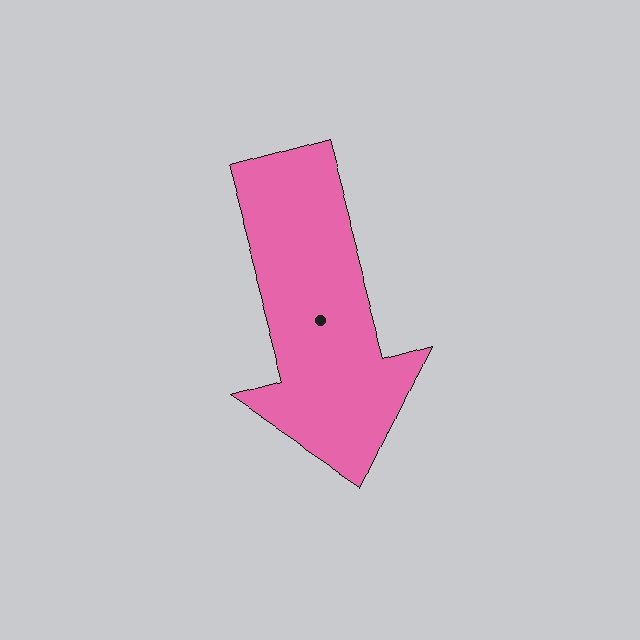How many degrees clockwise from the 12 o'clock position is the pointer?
Approximately 165 degrees.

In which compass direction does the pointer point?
South.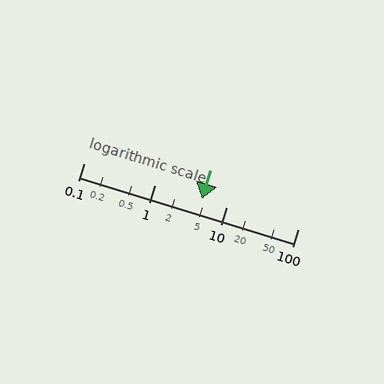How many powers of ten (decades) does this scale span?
The scale spans 3 decades, from 0.1 to 100.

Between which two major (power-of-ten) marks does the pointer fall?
The pointer is between 1 and 10.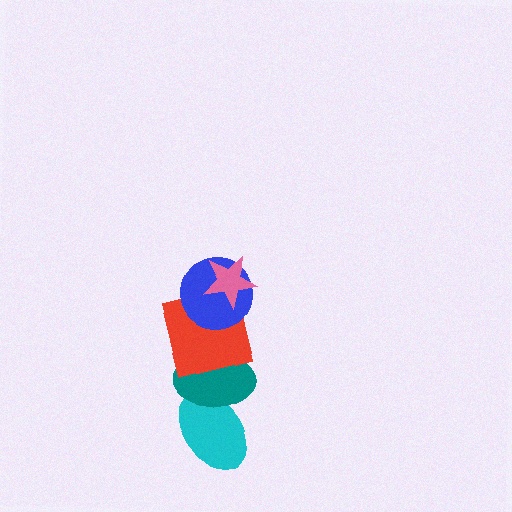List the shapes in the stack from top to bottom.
From top to bottom: the pink star, the blue circle, the red square, the teal ellipse, the cyan ellipse.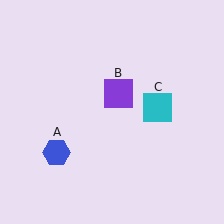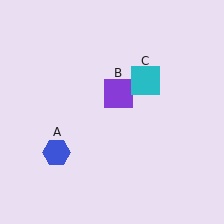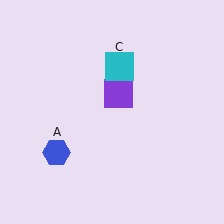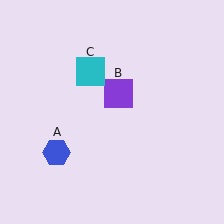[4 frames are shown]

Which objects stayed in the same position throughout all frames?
Blue hexagon (object A) and purple square (object B) remained stationary.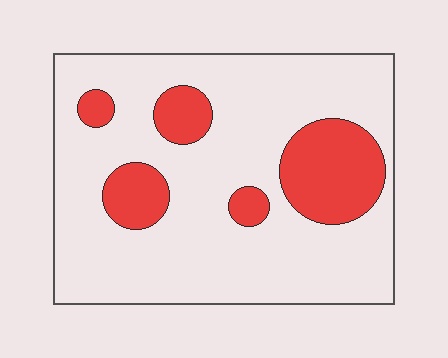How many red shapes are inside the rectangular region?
5.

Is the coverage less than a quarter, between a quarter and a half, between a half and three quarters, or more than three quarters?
Less than a quarter.